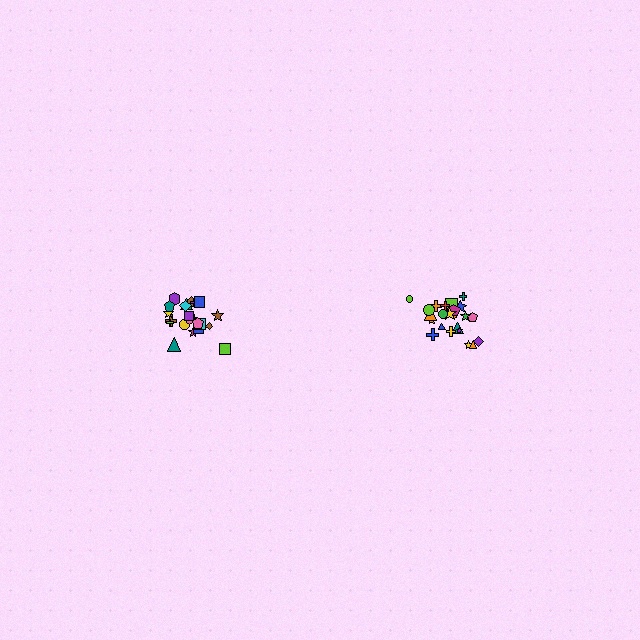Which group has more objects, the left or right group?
The right group.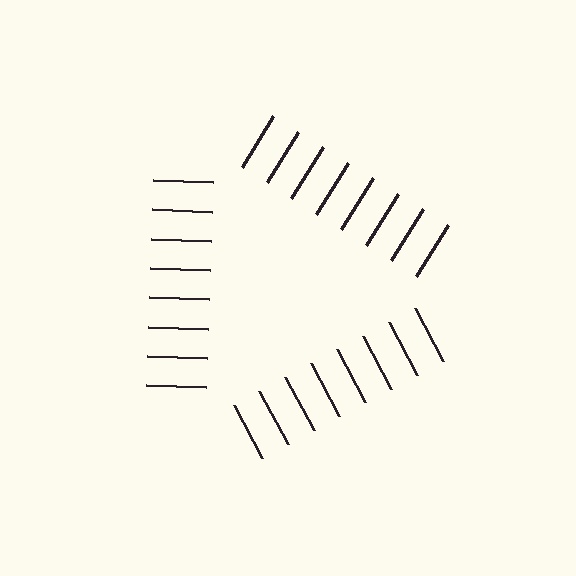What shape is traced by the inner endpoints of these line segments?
An illusory triangle — the line segments terminate on its edges but no continuous stroke is drawn.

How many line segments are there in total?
24 — 8 along each of the 3 edges.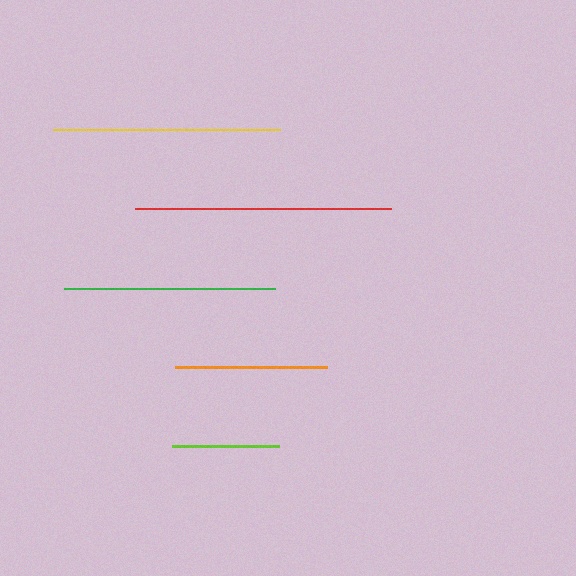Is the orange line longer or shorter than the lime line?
The orange line is longer than the lime line.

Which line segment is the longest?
The red line is the longest at approximately 257 pixels.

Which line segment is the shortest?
The lime line is the shortest at approximately 106 pixels.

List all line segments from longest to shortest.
From longest to shortest: red, yellow, green, orange, lime.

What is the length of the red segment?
The red segment is approximately 257 pixels long.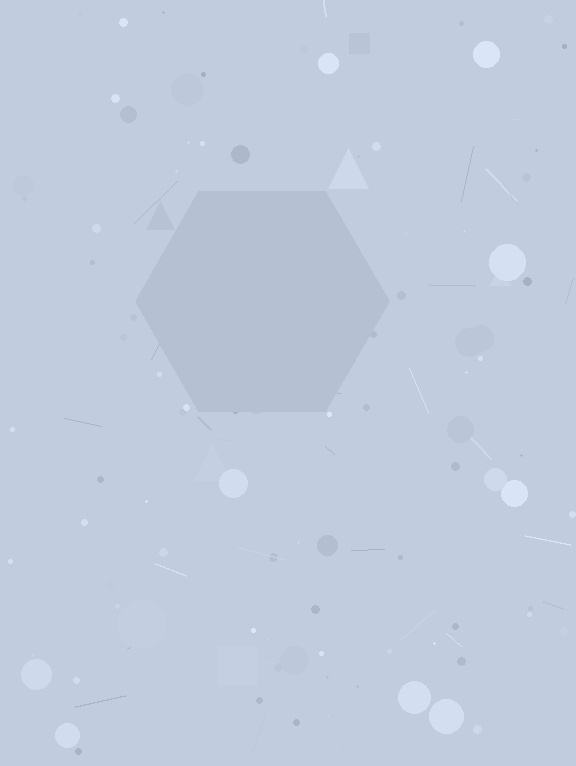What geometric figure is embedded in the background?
A hexagon is embedded in the background.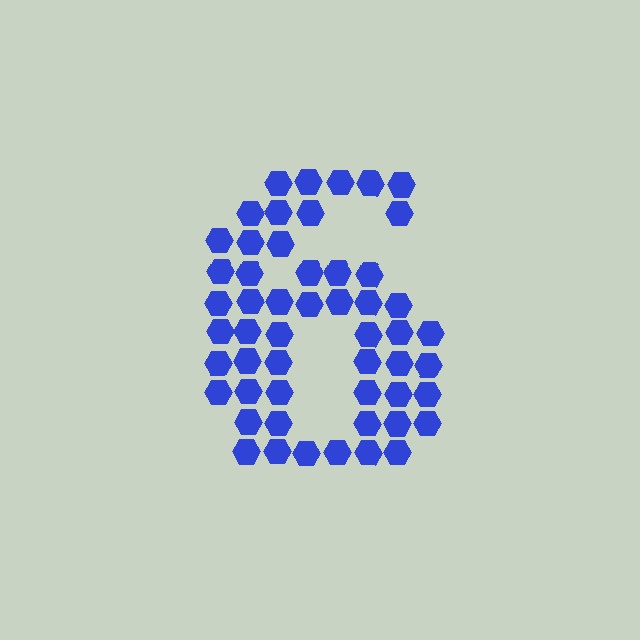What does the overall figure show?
The overall figure shows the digit 6.